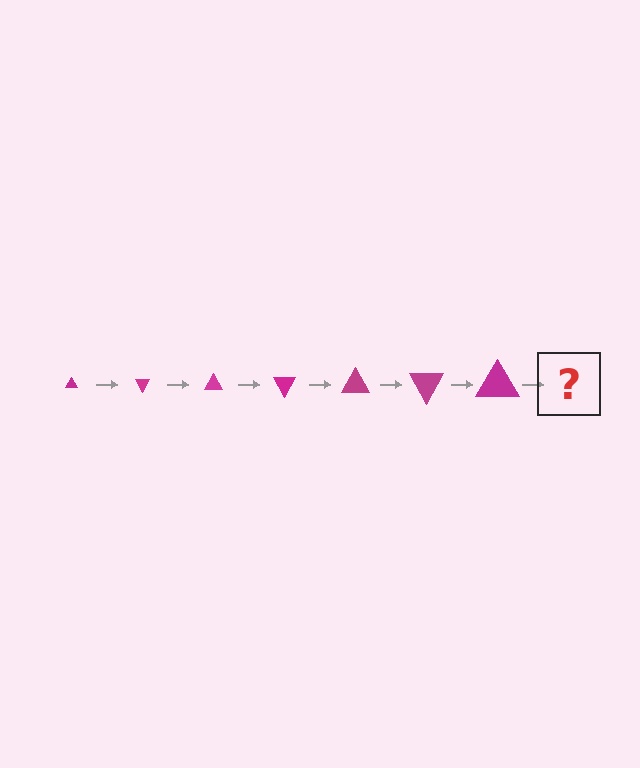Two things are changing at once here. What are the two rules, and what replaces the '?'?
The two rules are that the triangle grows larger each step and it rotates 60 degrees each step. The '?' should be a triangle, larger than the previous one and rotated 420 degrees from the start.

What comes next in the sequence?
The next element should be a triangle, larger than the previous one and rotated 420 degrees from the start.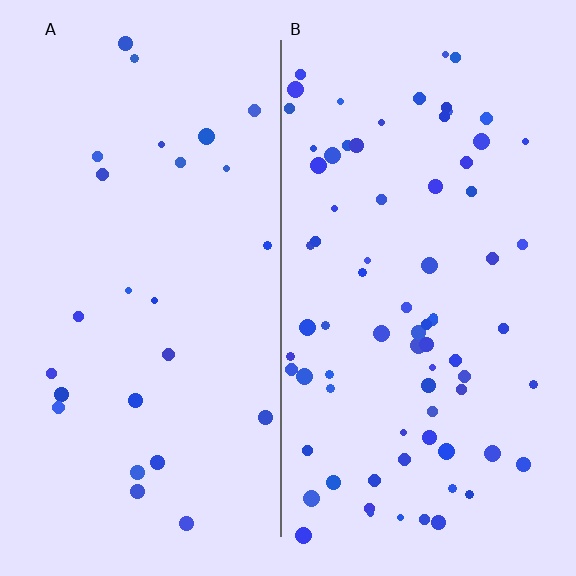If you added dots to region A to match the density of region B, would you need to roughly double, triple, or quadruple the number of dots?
Approximately triple.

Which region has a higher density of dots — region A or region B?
B (the right).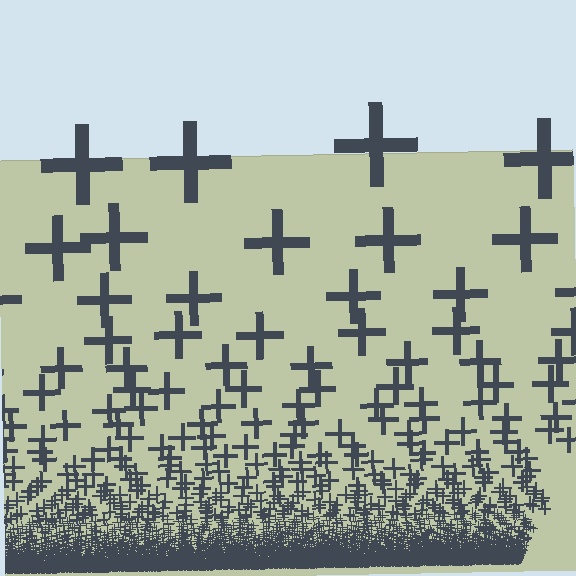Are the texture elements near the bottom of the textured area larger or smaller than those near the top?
Smaller. The gradient is inverted — elements near the bottom are smaller and denser.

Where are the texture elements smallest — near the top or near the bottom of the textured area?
Near the bottom.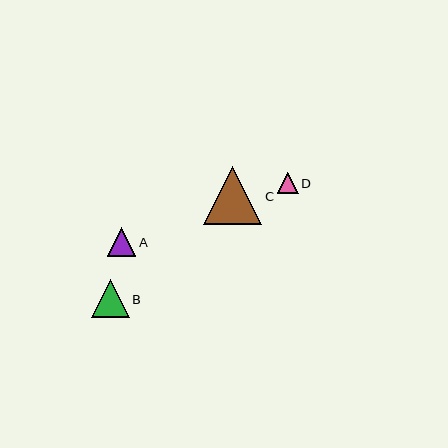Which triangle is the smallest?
Triangle D is the smallest with a size of approximately 21 pixels.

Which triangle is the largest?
Triangle C is the largest with a size of approximately 58 pixels.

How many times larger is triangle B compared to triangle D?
Triangle B is approximately 1.8 times the size of triangle D.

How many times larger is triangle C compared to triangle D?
Triangle C is approximately 2.9 times the size of triangle D.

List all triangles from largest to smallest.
From largest to smallest: C, B, A, D.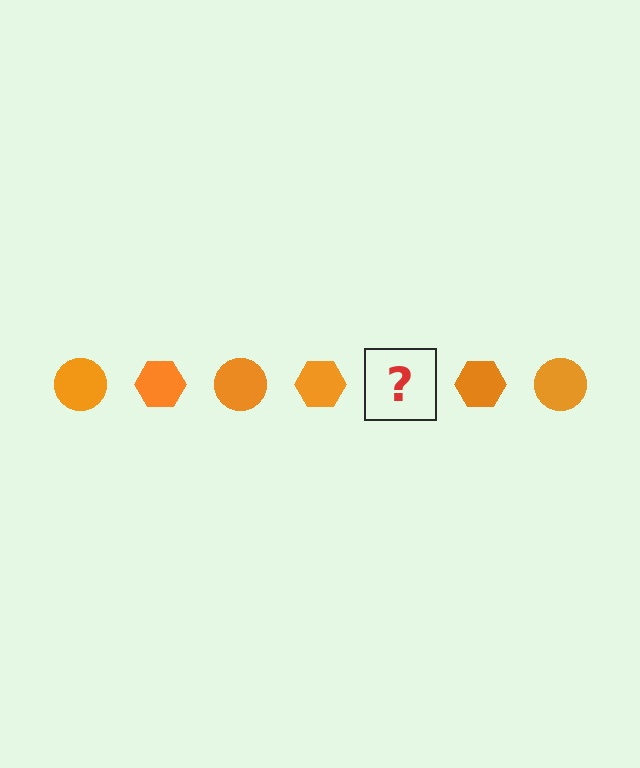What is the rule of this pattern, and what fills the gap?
The rule is that the pattern cycles through circle, hexagon shapes in orange. The gap should be filled with an orange circle.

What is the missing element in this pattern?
The missing element is an orange circle.